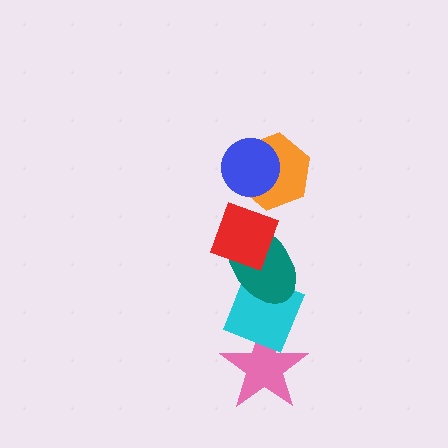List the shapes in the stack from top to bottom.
From top to bottom: the blue circle, the orange hexagon, the red diamond, the teal ellipse, the cyan diamond, the pink star.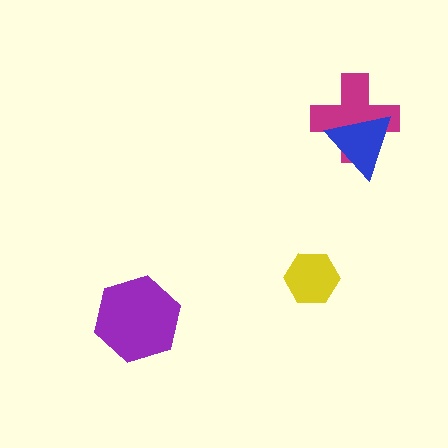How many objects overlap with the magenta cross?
1 object overlaps with the magenta cross.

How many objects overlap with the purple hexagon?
0 objects overlap with the purple hexagon.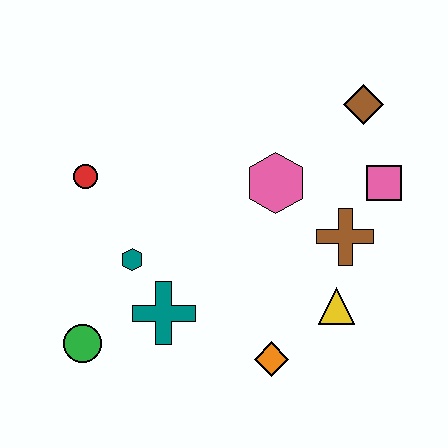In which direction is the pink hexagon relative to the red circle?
The pink hexagon is to the right of the red circle.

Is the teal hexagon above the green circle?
Yes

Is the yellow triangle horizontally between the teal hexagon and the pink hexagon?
No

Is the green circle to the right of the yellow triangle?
No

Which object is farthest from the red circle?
The pink square is farthest from the red circle.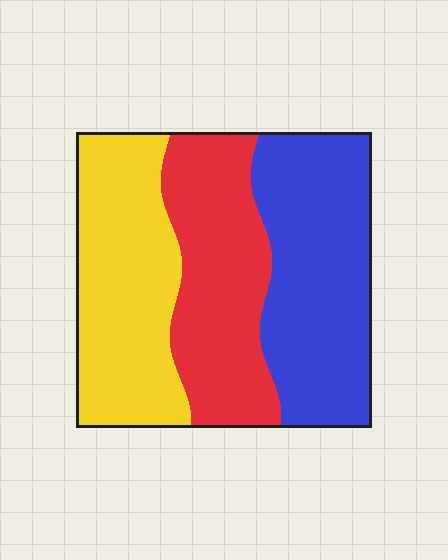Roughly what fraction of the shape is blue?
Blue covers 36% of the shape.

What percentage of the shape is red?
Red covers 31% of the shape.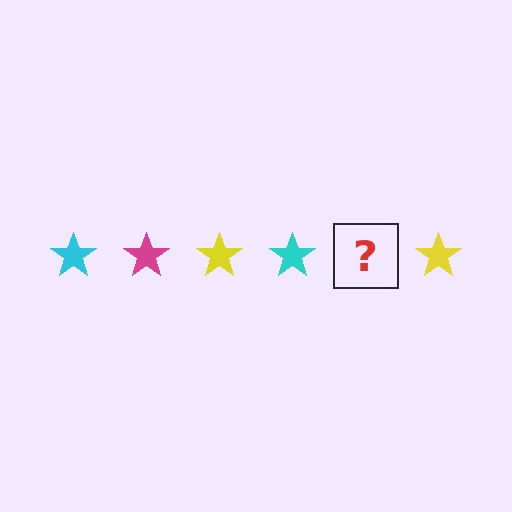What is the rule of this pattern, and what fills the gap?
The rule is that the pattern cycles through cyan, magenta, yellow stars. The gap should be filled with a magenta star.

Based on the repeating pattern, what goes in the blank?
The blank should be a magenta star.